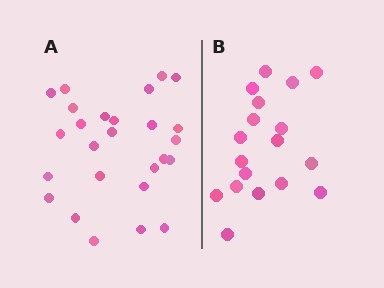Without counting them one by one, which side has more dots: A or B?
Region A (the left region) has more dots.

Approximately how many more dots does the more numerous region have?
Region A has roughly 8 or so more dots than region B.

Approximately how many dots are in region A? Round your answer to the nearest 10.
About 30 dots. (The exact count is 26, which rounds to 30.)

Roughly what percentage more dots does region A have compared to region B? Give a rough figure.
About 45% more.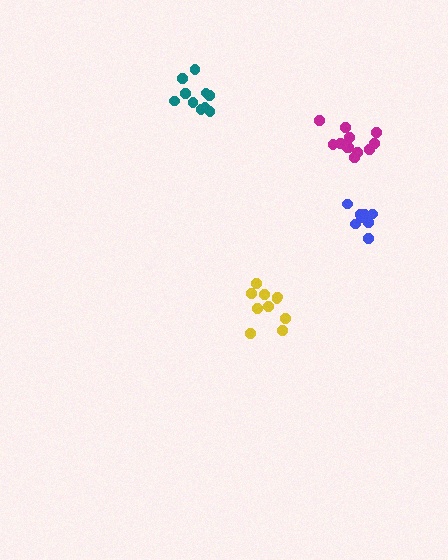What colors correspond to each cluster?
The clusters are colored: magenta, teal, yellow, blue.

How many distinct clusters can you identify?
There are 4 distinct clusters.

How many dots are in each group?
Group 1: 12 dots, Group 2: 10 dots, Group 3: 10 dots, Group 4: 8 dots (40 total).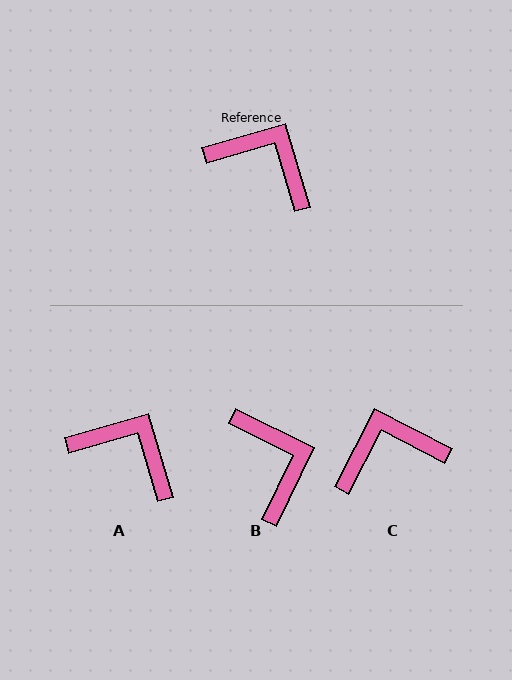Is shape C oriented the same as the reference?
No, it is off by about 46 degrees.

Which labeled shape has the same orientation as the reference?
A.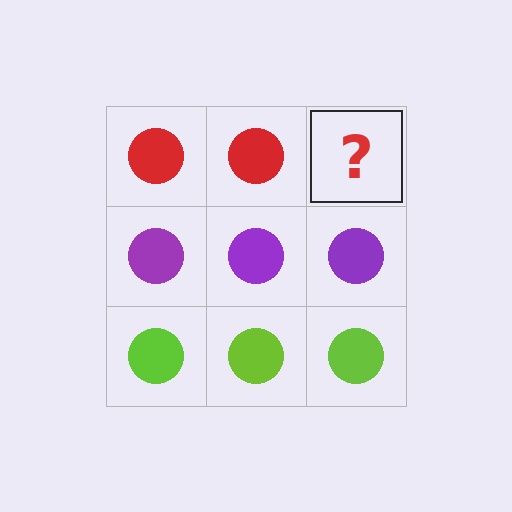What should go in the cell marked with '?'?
The missing cell should contain a red circle.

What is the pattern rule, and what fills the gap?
The rule is that each row has a consistent color. The gap should be filled with a red circle.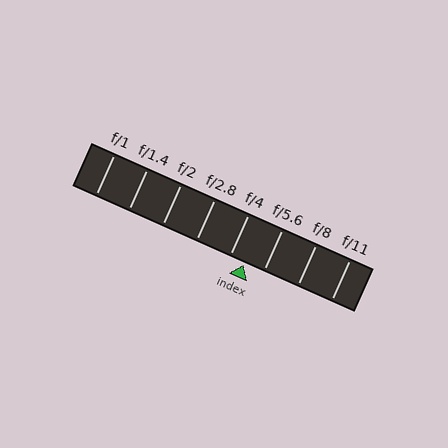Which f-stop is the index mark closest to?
The index mark is closest to f/4.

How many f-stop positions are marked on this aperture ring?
There are 8 f-stop positions marked.